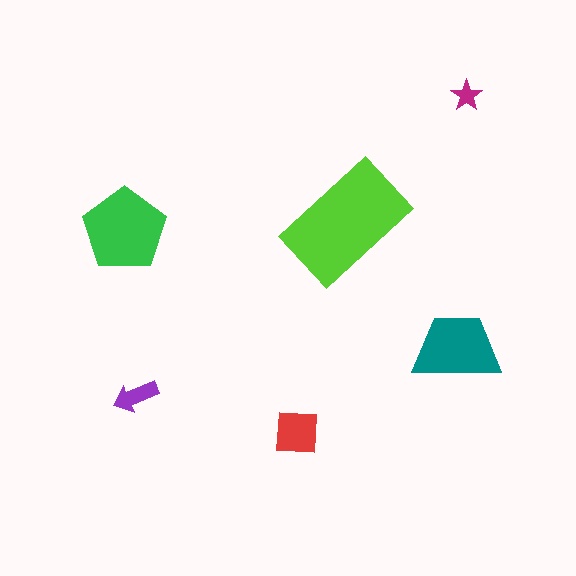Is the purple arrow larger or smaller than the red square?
Smaller.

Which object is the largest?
The lime rectangle.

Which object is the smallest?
The magenta star.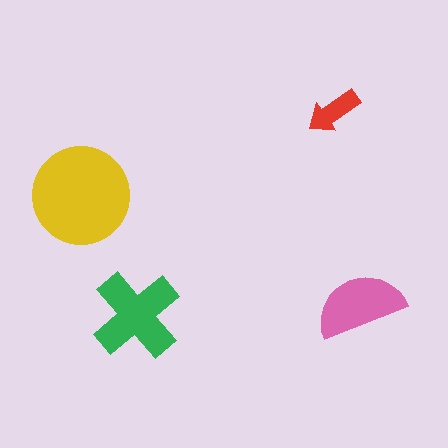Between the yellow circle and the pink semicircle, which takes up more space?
The yellow circle.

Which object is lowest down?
The green cross is bottommost.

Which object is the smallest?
The red arrow.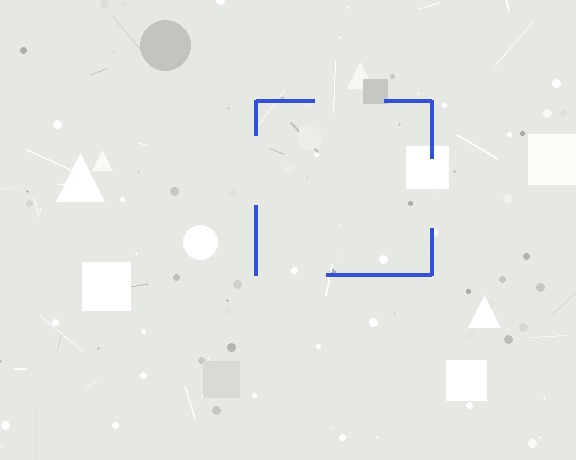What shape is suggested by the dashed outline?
The dashed outline suggests a square.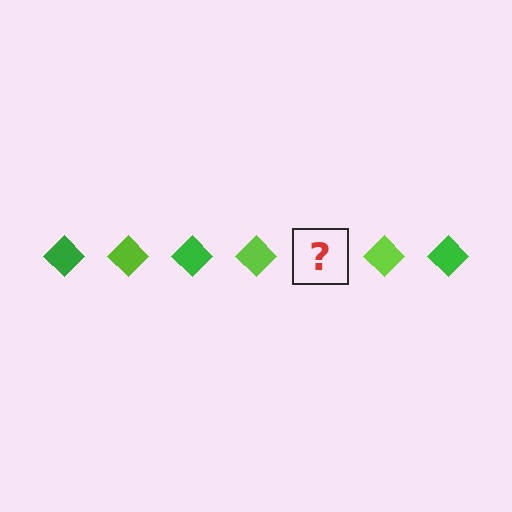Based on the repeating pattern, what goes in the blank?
The blank should be a green diamond.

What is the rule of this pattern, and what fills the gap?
The rule is that the pattern cycles through green, lime diamonds. The gap should be filled with a green diamond.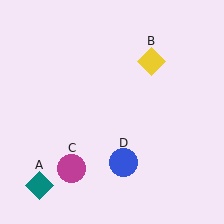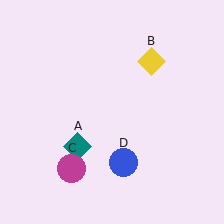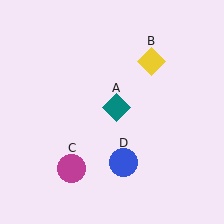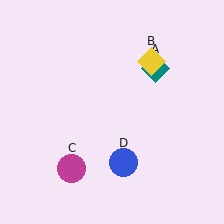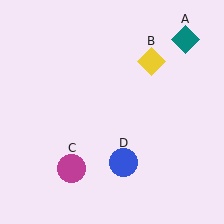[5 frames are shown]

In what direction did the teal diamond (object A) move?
The teal diamond (object A) moved up and to the right.